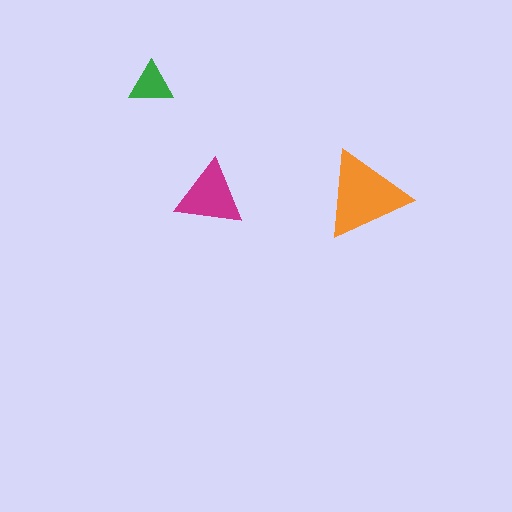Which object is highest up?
The green triangle is topmost.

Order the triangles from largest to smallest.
the orange one, the magenta one, the green one.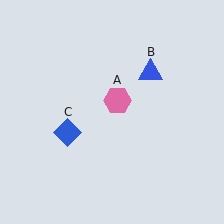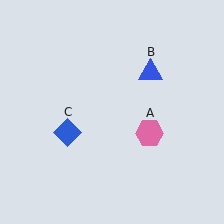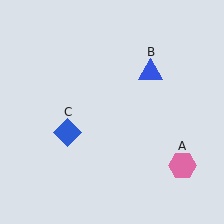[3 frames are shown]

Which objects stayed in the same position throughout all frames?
Blue triangle (object B) and blue diamond (object C) remained stationary.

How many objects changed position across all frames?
1 object changed position: pink hexagon (object A).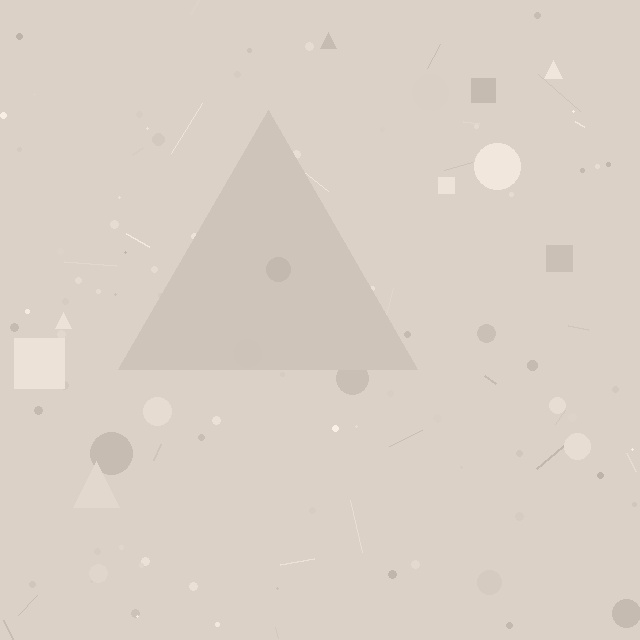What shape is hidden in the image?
A triangle is hidden in the image.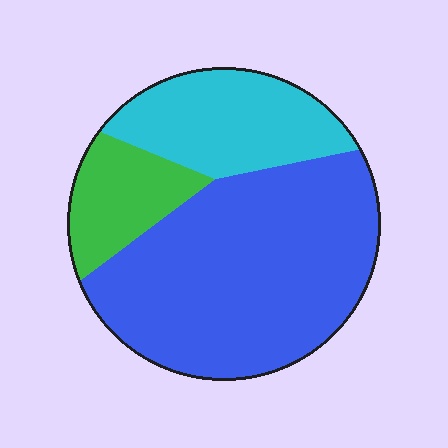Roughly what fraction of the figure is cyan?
Cyan covers about 25% of the figure.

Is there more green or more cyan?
Cyan.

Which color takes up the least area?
Green, at roughly 15%.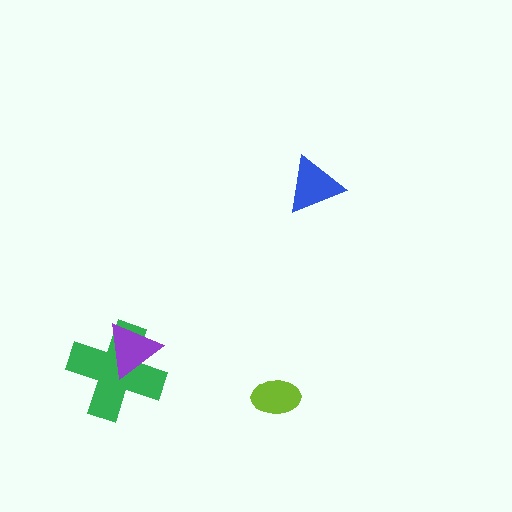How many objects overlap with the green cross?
1 object overlaps with the green cross.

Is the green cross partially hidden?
Yes, it is partially covered by another shape.